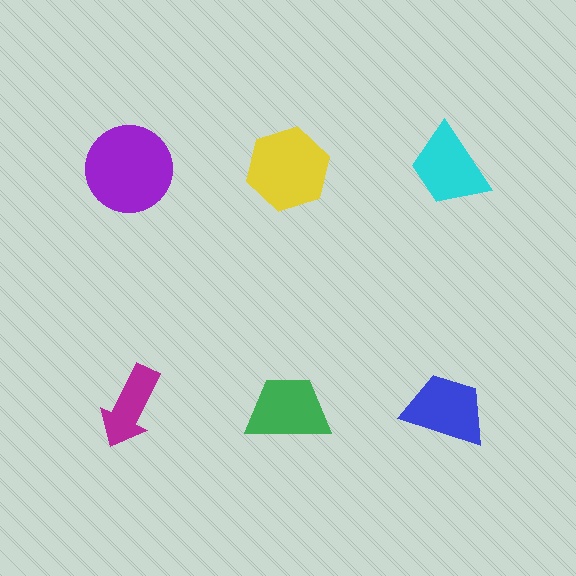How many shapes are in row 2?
3 shapes.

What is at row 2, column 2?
A green trapezoid.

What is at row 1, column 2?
A yellow hexagon.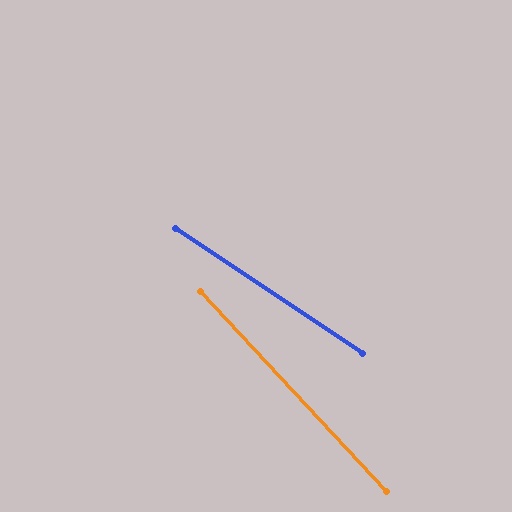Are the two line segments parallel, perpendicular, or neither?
Neither parallel nor perpendicular — they differ by about 13°.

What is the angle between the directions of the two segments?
Approximately 13 degrees.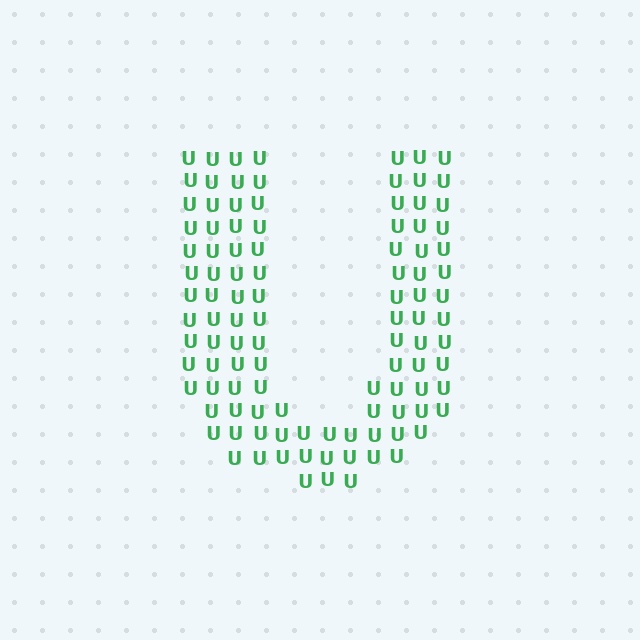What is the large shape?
The large shape is the letter U.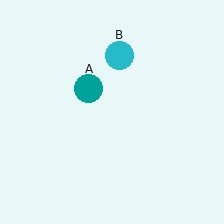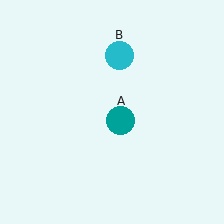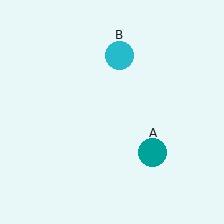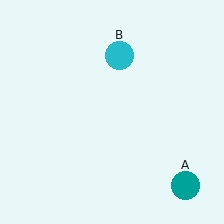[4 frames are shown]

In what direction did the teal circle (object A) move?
The teal circle (object A) moved down and to the right.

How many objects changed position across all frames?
1 object changed position: teal circle (object A).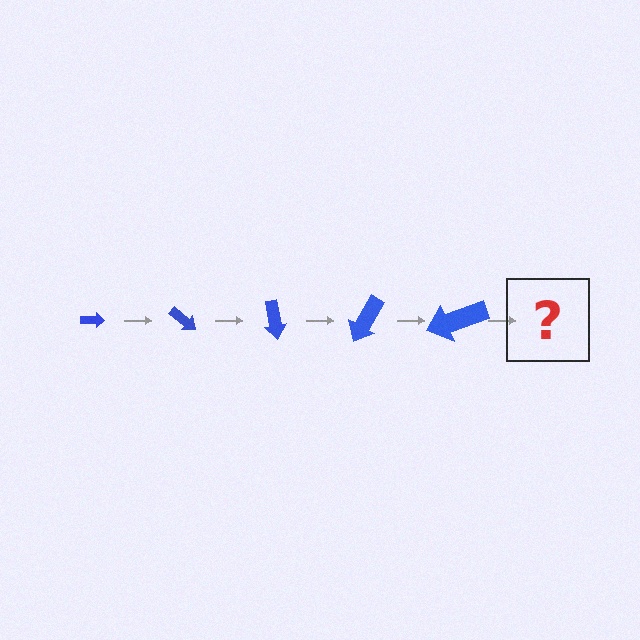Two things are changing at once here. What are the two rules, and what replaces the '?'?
The two rules are that the arrow grows larger each step and it rotates 40 degrees each step. The '?' should be an arrow, larger than the previous one and rotated 200 degrees from the start.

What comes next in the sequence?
The next element should be an arrow, larger than the previous one and rotated 200 degrees from the start.